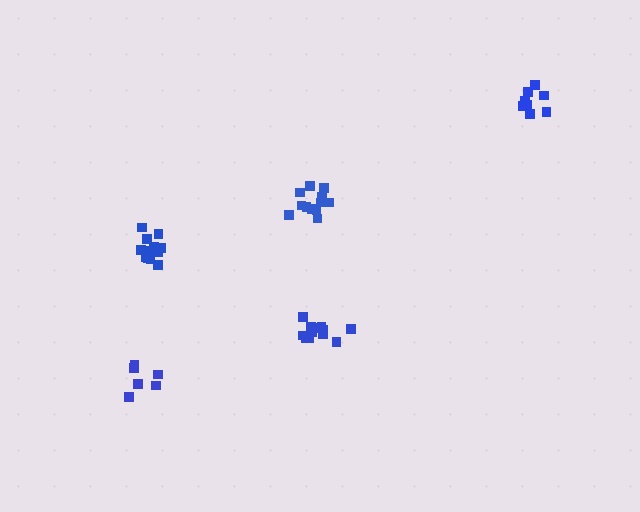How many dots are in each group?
Group 1: 12 dots, Group 2: 8 dots, Group 3: 12 dots, Group 4: 12 dots, Group 5: 6 dots (50 total).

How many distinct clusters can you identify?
There are 5 distinct clusters.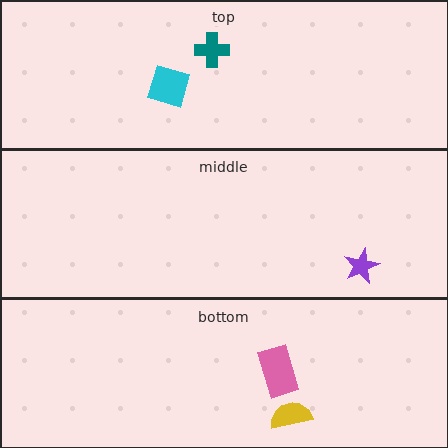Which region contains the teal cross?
The top region.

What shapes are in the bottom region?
The pink rectangle, the yellow semicircle.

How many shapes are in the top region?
2.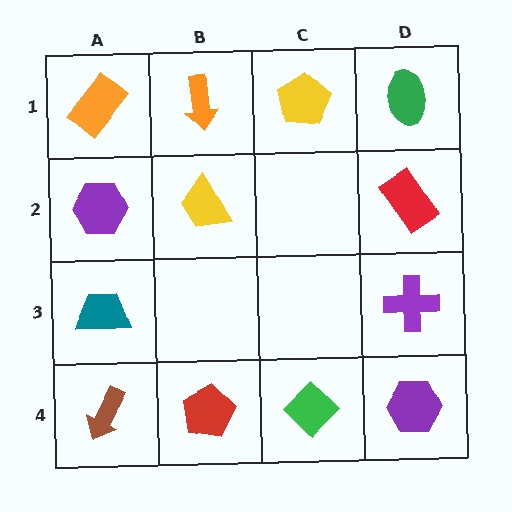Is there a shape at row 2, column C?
No, that cell is empty.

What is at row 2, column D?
A red rectangle.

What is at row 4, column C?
A green diamond.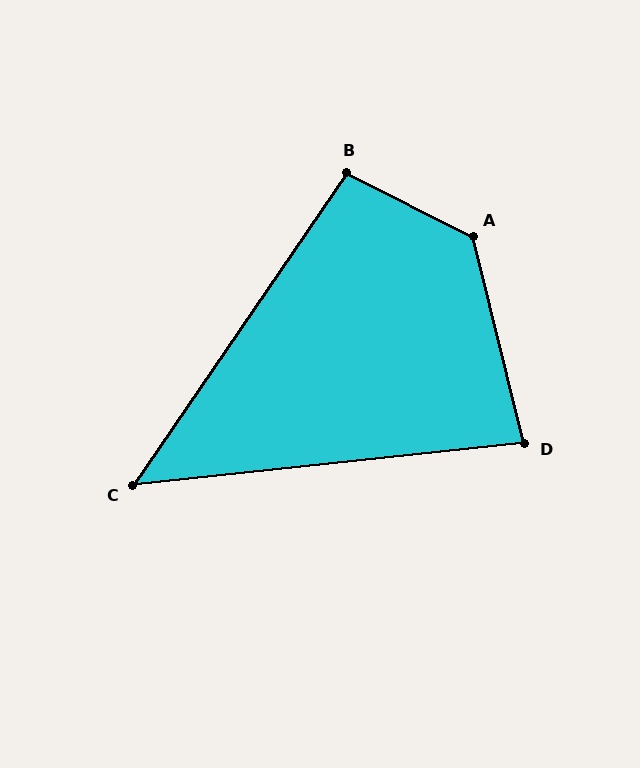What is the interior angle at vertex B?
Approximately 98 degrees (obtuse).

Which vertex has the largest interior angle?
A, at approximately 130 degrees.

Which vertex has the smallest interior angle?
C, at approximately 50 degrees.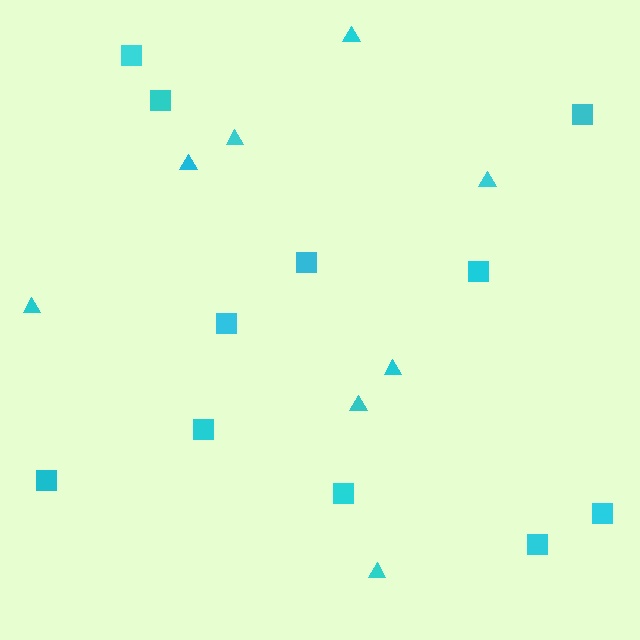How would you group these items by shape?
There are 2 groups: one group of triangles (8) and one group of squares (11).